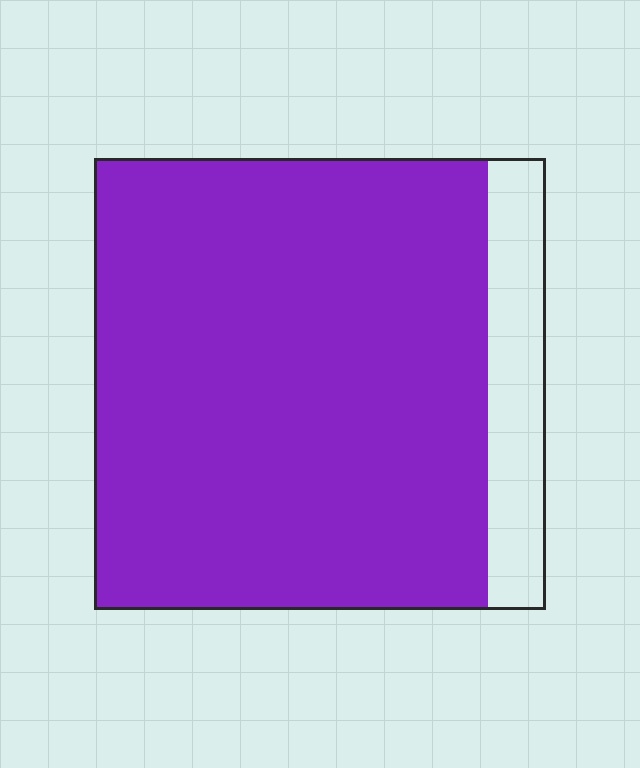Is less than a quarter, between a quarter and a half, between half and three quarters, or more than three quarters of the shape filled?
More than three quarters.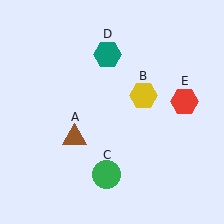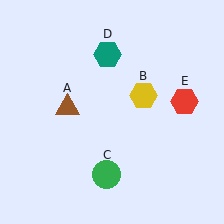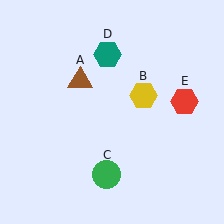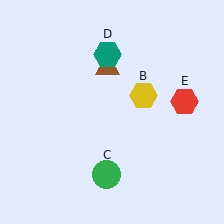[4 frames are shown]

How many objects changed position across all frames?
1 object changed position: brown triangle (object A).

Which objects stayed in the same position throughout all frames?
Yellow hexagon (object B) and green circle (object C) and teal hexagon (object D) and red hexagon (object E) remained stationary.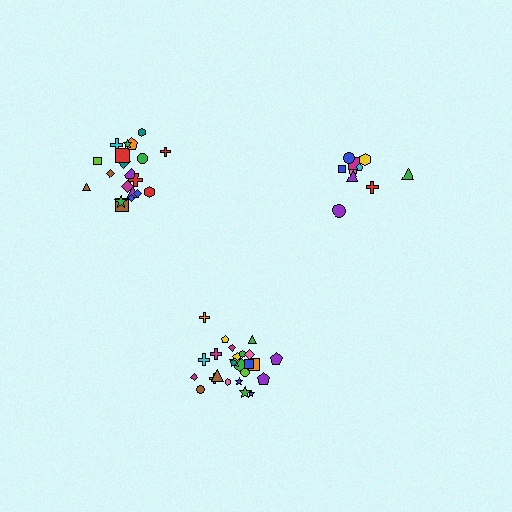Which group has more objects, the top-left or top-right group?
The top-left group.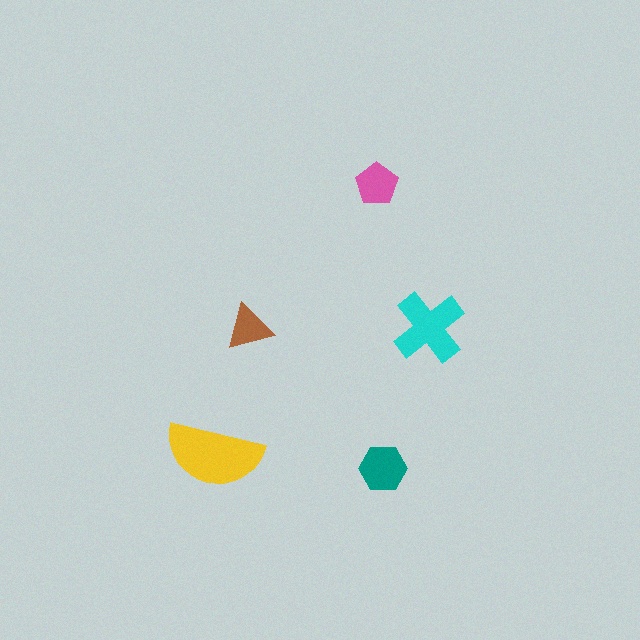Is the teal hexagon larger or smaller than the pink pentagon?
Larger.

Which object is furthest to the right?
The cyan cross is rightmost.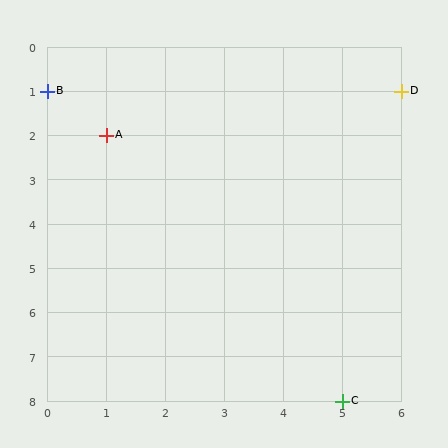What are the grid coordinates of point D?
Point D is at grid coordinates (6, 1).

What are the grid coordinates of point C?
Point C is at grid coordinates (5, 8).